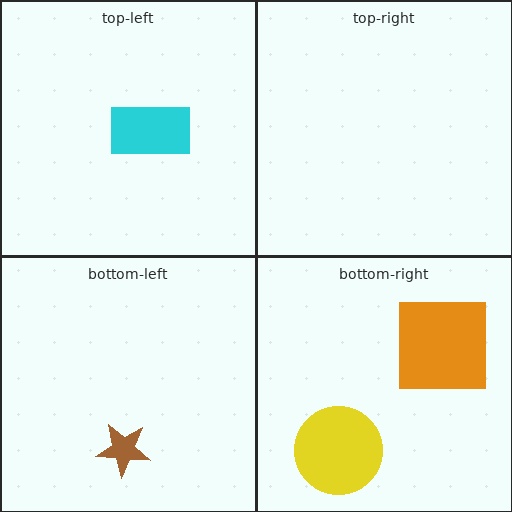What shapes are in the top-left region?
The cyan rectangle.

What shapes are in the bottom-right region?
The yellow circle, the orange square.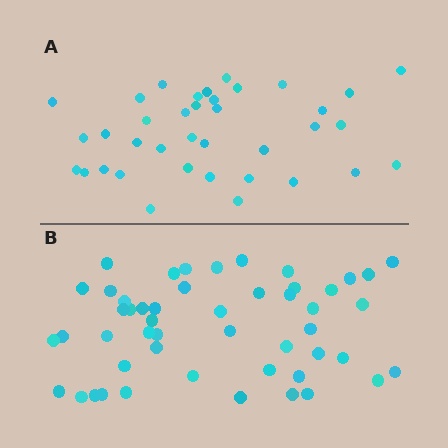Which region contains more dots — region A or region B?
Region B (the bottom region) has more dots.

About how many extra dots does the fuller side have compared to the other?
Region B has approximately 15 more dots than region A.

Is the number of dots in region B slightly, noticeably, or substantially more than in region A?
Region B has noticeably more, but not dramatically so. The ratio is roughly 1.4 to 1.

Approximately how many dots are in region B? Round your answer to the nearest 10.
About 50 dots.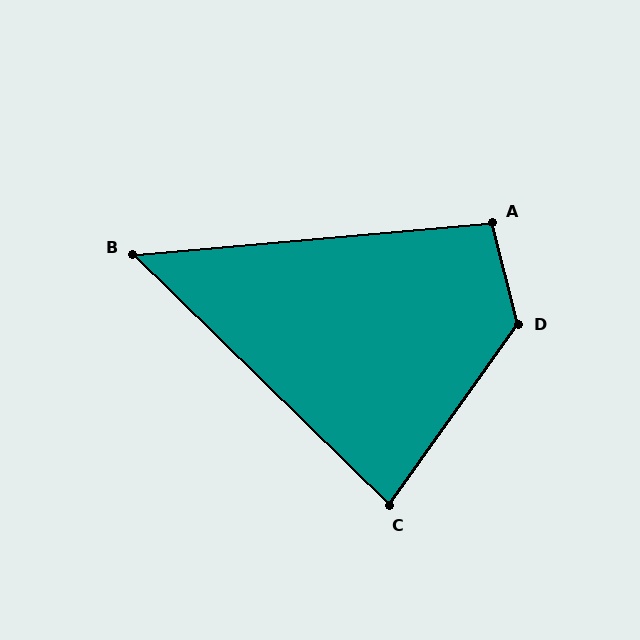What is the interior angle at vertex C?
Approximately 81 degrees (acute).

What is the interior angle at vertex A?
Approximately 99 degrees (obtuse).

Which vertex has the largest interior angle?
D, at approximately 131 degrees.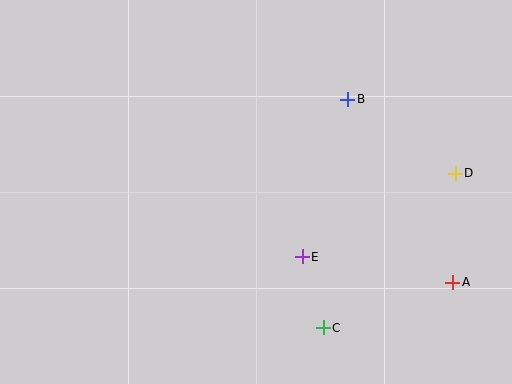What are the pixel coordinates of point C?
Point C is at (323, 328).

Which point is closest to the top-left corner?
Point B is closest to the top-left corner.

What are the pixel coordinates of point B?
Point B is at (348, 99).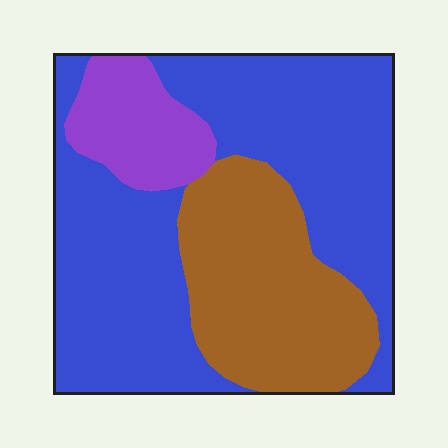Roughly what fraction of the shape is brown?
Brown takes up about one quarter (1/4) of the shape.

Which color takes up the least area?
Purple, at roughly 10%.